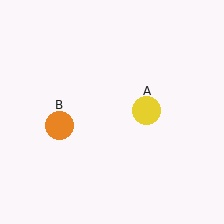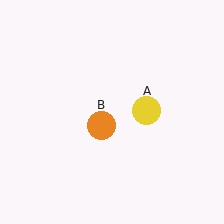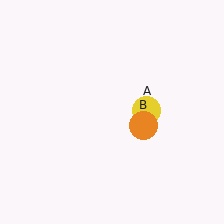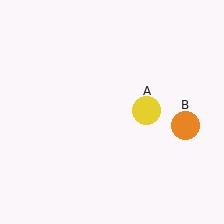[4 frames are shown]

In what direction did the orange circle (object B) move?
The orange circle (object B) moved right.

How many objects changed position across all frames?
1 object changed position: orange circle (object B).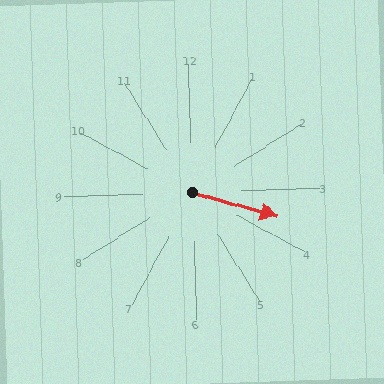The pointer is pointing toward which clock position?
Roughly 4 o'clock.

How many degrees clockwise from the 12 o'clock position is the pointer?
Approximately 108 degrees.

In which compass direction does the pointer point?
East.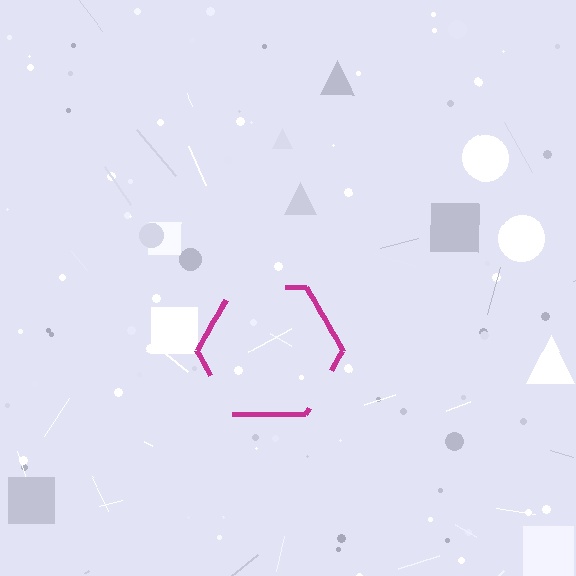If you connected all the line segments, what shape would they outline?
They would outline a hexagon.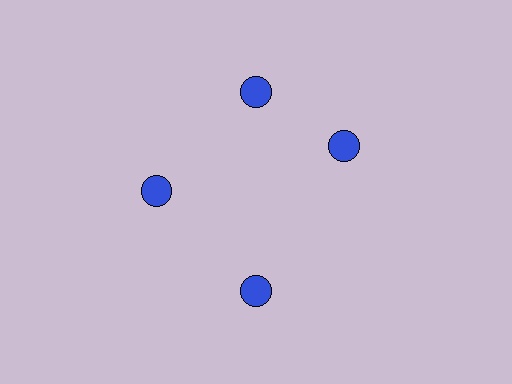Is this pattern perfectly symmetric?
No. The 4 blue circles are arranged in a ring, but one element near the 3 o'clock position is rotated out of alignment along the ring, breaking the 4-fold rotational symmetry.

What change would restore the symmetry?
The symmetry would be restored by rotating it back into even spacing with its neighbors so that all 4 circles sit at equal angles and equal distance from the center.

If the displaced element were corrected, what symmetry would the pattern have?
It would have 4-fold rotational symmetry — the pattern would map onto itself every 90 degrees.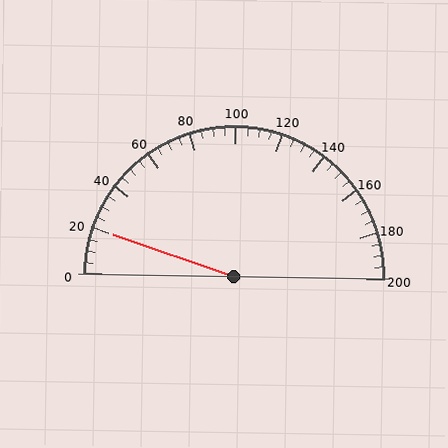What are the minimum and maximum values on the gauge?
The gauge ranges from 0 to 200.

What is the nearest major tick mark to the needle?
The nearest major tick mark is 20.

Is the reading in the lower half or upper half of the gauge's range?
The reading is in the lower half of the range (0 to 200).